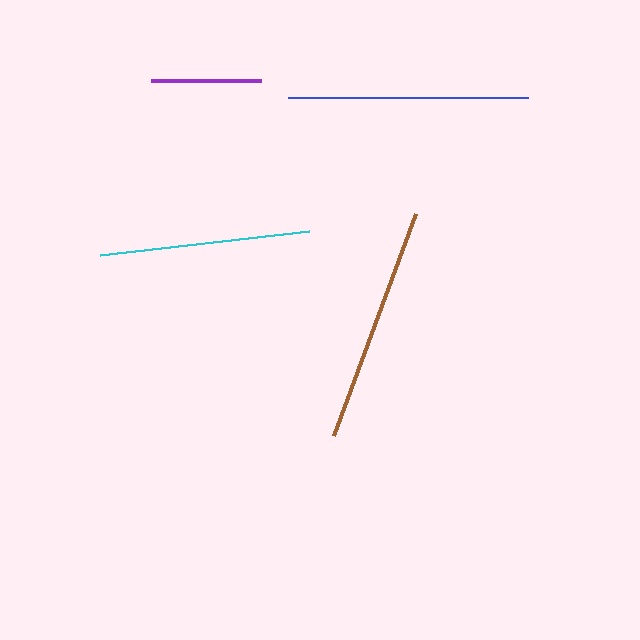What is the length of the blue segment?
The blue segment is approximately 239 pixels long.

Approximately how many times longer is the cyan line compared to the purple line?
The cyan line is approximately 1.9 times the length of the purple line.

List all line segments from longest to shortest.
From longest to shortest: blue, brown, cyan, purple.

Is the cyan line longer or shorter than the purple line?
The cyan line is longer than the purple line.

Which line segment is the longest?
The blue line is the longest at approximately 239 pixels.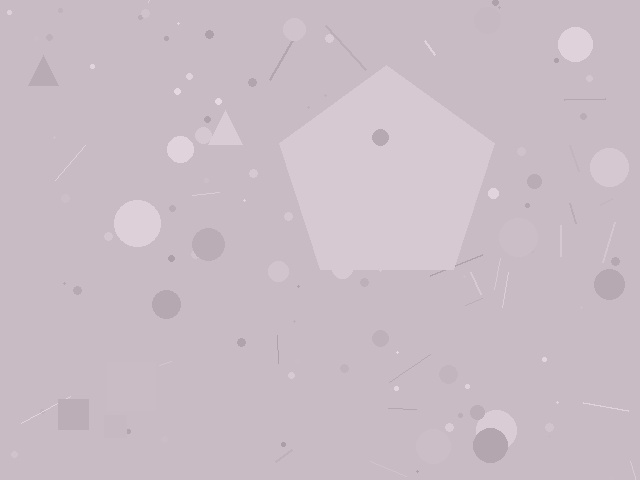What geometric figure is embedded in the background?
A pentagon is embedded in the background.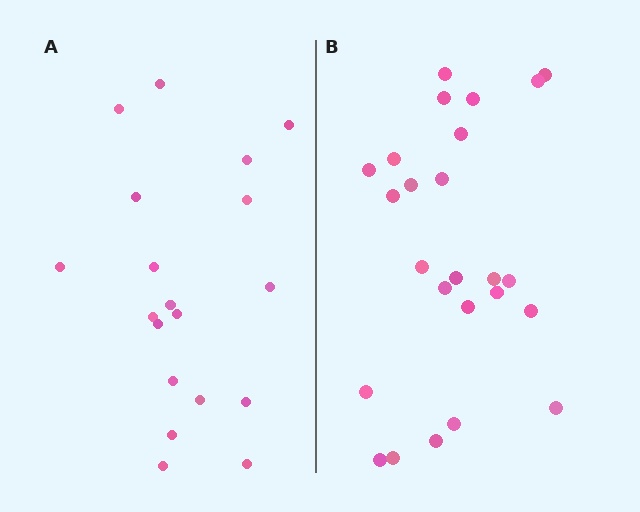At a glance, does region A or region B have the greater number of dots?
Region B (the right region) has more dots.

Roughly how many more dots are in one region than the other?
Region B has about 6 more dots than region A.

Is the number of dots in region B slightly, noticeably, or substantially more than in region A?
Region B has noticeably more, but not dramatically so. The ratio is roughly 1.3 to 1.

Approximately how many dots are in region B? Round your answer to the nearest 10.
About 20 dots. (The exact count is 25, which rounds to 20.)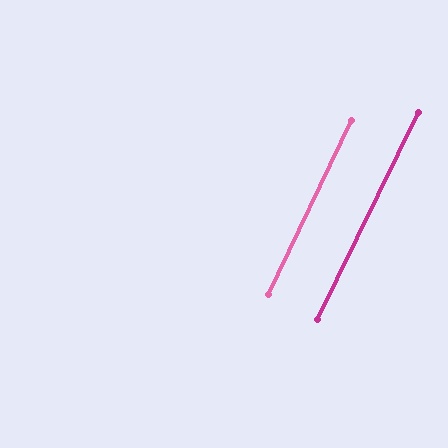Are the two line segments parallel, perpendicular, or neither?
Parallel — their directions differ by only 0.6°.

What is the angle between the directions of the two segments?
Approximately 1 degree.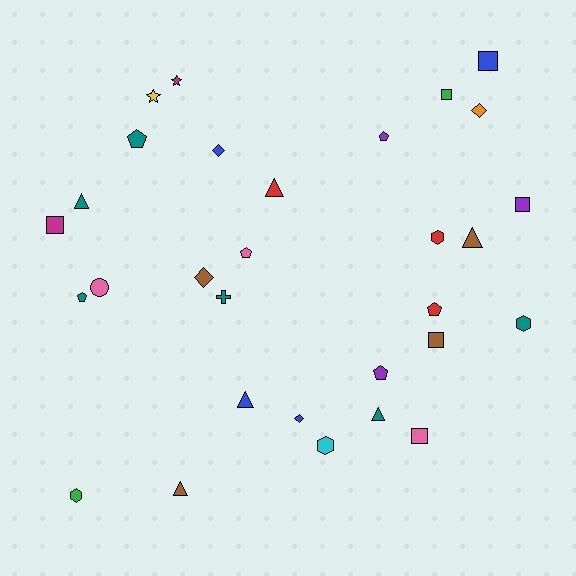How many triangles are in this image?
There are 6 triangles.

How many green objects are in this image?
There are 2 green objects.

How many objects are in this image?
There are 30 objects.